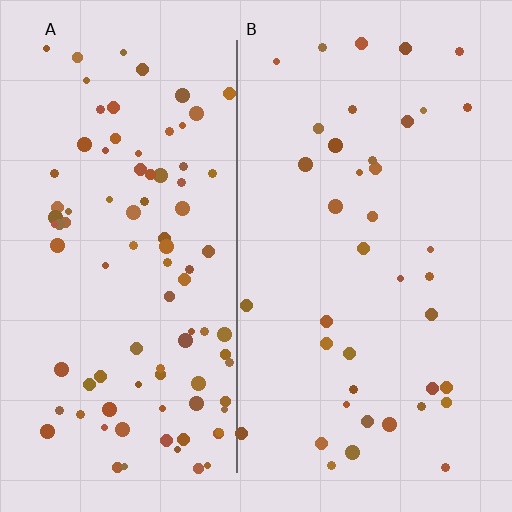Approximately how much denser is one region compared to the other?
Approximately 2.4× — region A over region B.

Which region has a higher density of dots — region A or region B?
A (the left).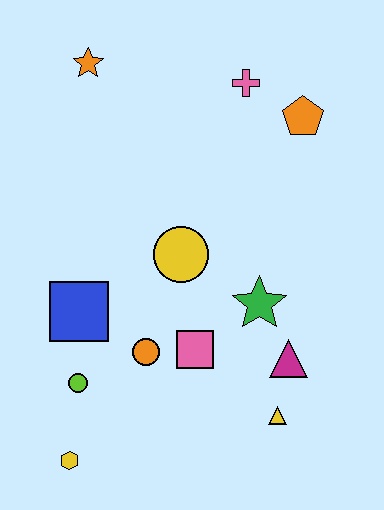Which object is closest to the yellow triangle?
The magenta triangle is closest to the yellow triangle.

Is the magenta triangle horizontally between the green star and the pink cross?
No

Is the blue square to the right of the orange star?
No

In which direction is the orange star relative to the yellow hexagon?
The orange star is above the yellow hexagon.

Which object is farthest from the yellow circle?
The yellow hexagon is farthest from the yellow circle.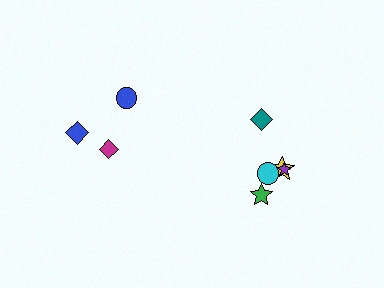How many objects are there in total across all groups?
There are 8 objects.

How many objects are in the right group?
There are 5 objects.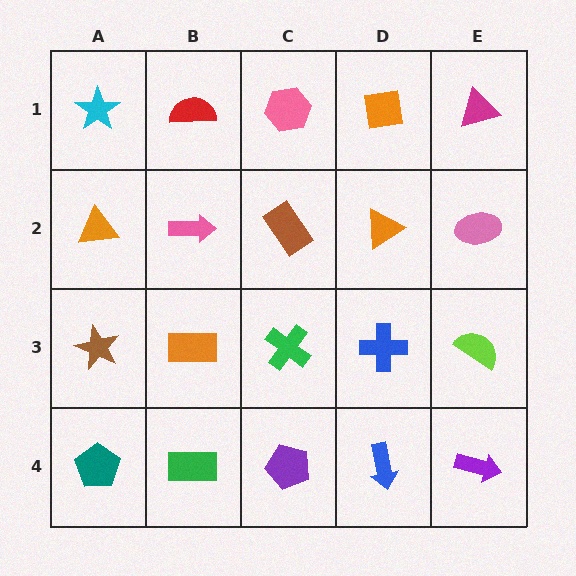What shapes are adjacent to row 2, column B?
A red semicircle (row 1, column B), an orange rectangle (row 3, column B), an orange triangle (row 2, column A), a brown rectangle (row 2, column C).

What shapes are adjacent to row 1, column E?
A pink ellipse (row 2, column E), an orange square (row 1, column D).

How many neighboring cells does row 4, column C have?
3.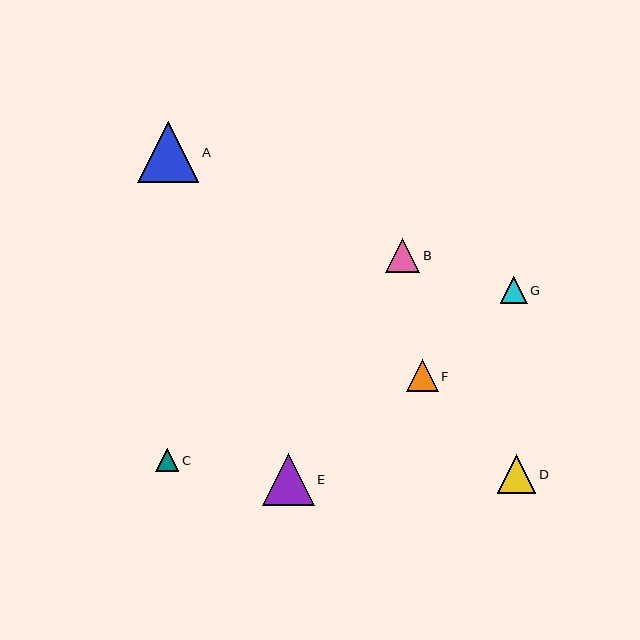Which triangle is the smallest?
Triangle C is the smallest with a size of approximately 24 pixels.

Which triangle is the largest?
Triangle A is the largest with a size of approximately 61 pixels.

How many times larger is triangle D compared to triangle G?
Triangle D is approximately 1.4 times the size of triangle G.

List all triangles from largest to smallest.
From largest to smallest: A, E, D, B, F, G, C.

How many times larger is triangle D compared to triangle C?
Triangle D is approximately 1.6 times the size of triangle C.